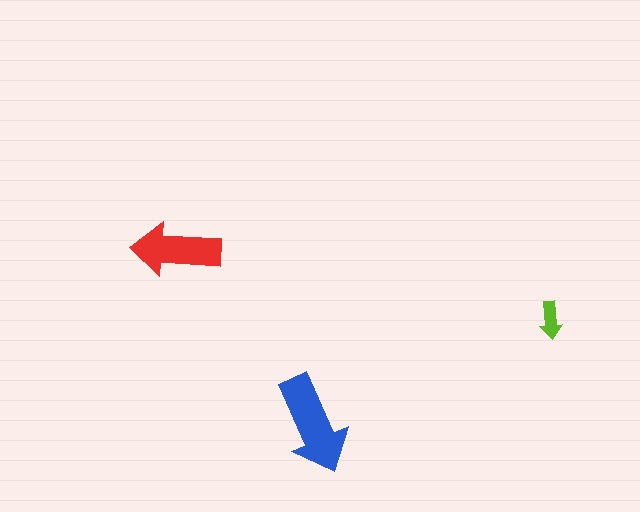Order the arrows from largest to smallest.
the blue one, the red one, the lime one.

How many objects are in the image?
There are 3 objects in the image.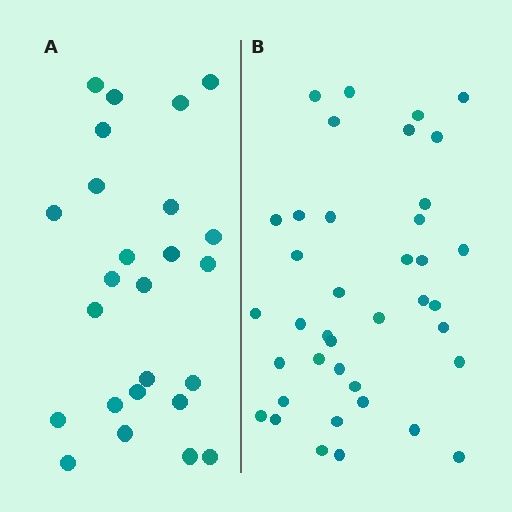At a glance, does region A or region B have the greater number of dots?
Region B (the right region) has more dots.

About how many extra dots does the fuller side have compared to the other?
Region B has approximately 15 more dots than region A.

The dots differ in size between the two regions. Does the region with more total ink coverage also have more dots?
No. Region A has more total ink coverage because its dots are larger, but region B actually contains more individual dots. Total area can be misleading — the number of items is what matters here.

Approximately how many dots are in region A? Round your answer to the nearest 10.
About 20 dots. (The exact count is 25, which rounds to 20.)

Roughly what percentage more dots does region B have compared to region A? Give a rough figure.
About 55% more.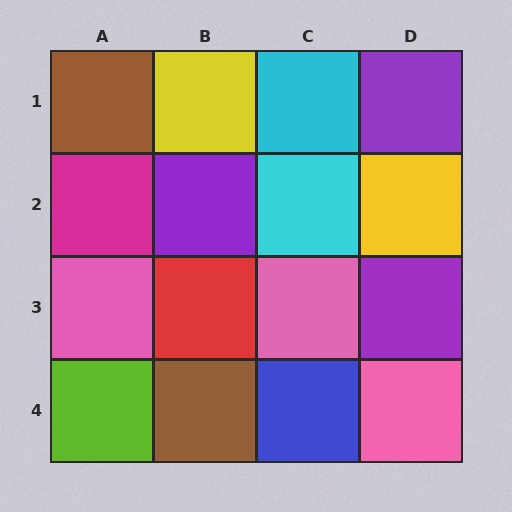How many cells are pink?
3 cells are pink.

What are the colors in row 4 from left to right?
Lime, brown, blue, pink.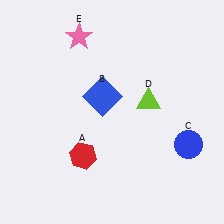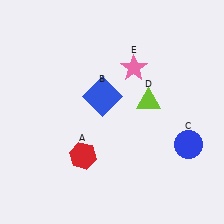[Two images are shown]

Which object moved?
The pink star (E) moved right.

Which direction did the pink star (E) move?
The pink star (E) moved right.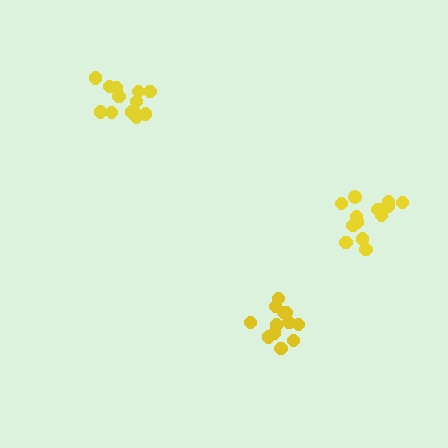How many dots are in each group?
Group 1: 12 dots, Group 2: 13 dots, Group 3: 15 dots (40 total).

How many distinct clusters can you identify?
There are 3 distinct clusters.